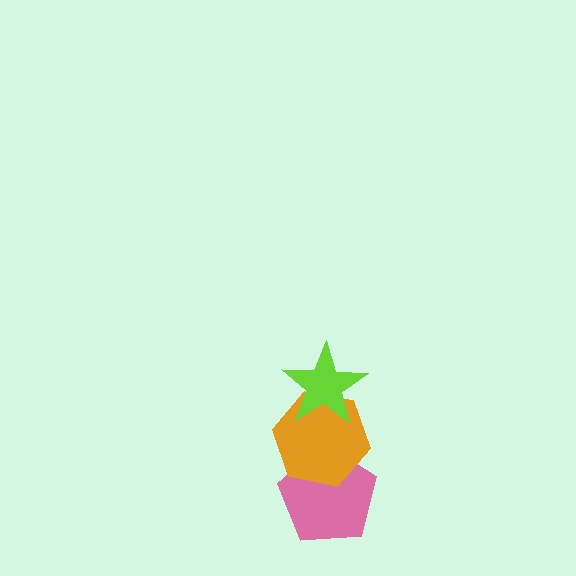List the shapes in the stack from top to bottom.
From top to bottom: the lime star, the orange hexagon, the pink pentagon.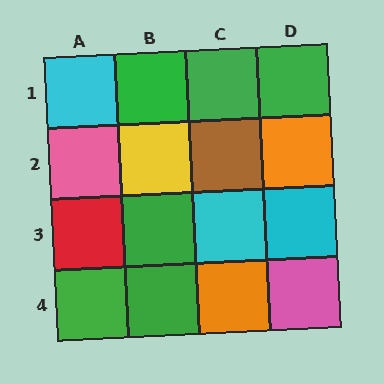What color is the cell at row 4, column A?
Green.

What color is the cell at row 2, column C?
Brown.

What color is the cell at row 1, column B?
Green.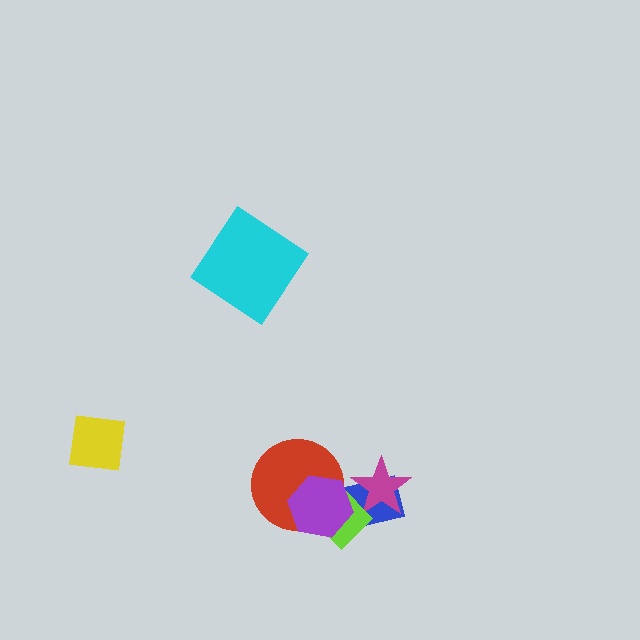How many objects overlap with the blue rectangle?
4 objects overlap with the blue rectangle.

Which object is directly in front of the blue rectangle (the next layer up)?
The magenta star is directly in front of the blue rectangle.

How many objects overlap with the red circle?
3 objects overlap with the red circle.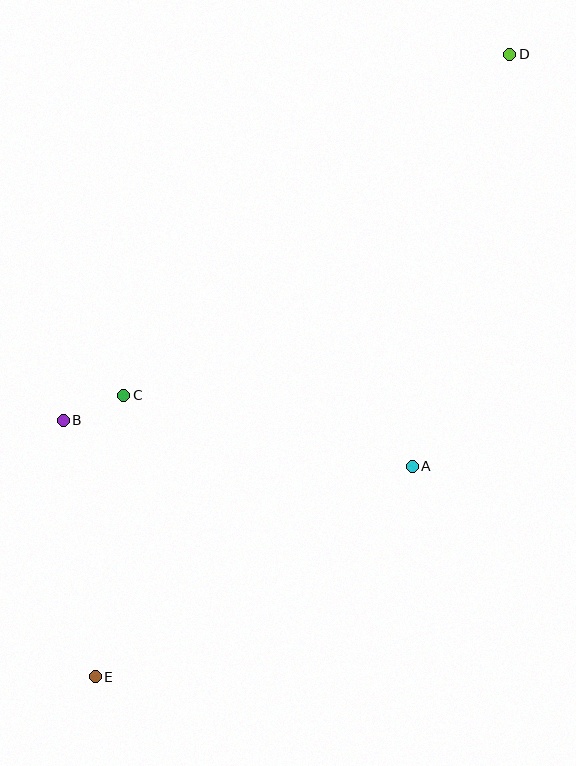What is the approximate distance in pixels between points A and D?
The distance between A and D is approximately 423 pixels.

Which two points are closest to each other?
Points B and C are closest to each other.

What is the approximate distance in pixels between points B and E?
The distance between B and E is approximately 259 pixels.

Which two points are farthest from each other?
Points D and E are farthest from each other.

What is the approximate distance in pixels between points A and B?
The distance between A and B is approximately 352 pixels.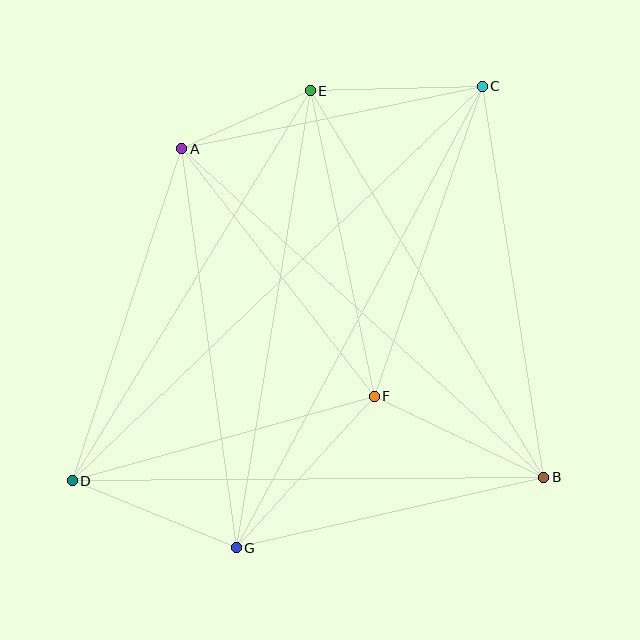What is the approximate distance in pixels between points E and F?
The distance between E and F is approximately 312 pixels.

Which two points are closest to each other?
Points A and E are closest to each other.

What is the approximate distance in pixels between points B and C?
The distance between B and C is approximately 396 pixels.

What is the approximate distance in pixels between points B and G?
The distance between B and G is approximately 315 pixels.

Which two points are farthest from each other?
Points C and D are farthest from each other.